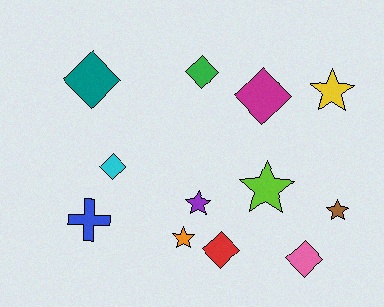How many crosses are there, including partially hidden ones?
There is 1 cross.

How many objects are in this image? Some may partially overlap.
There are 12 objects.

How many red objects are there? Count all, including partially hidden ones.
There is 1 red object.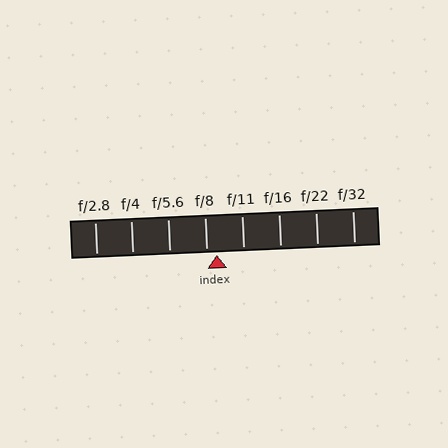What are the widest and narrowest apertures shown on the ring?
The widest aperture shown is f/2.8 and the narrowest is f/32.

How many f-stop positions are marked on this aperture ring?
There are 8 f-stop positions marked.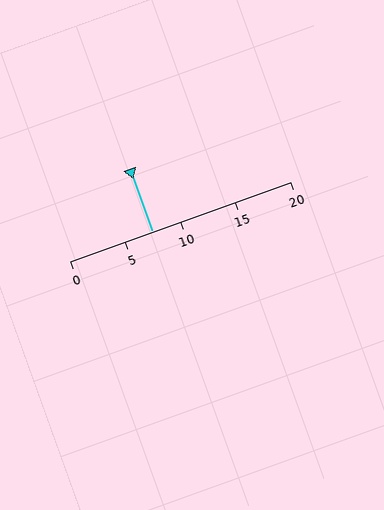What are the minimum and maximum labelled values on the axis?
The axis runs from 0 to 20.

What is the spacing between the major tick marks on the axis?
The major ticks are spaced 5 apart.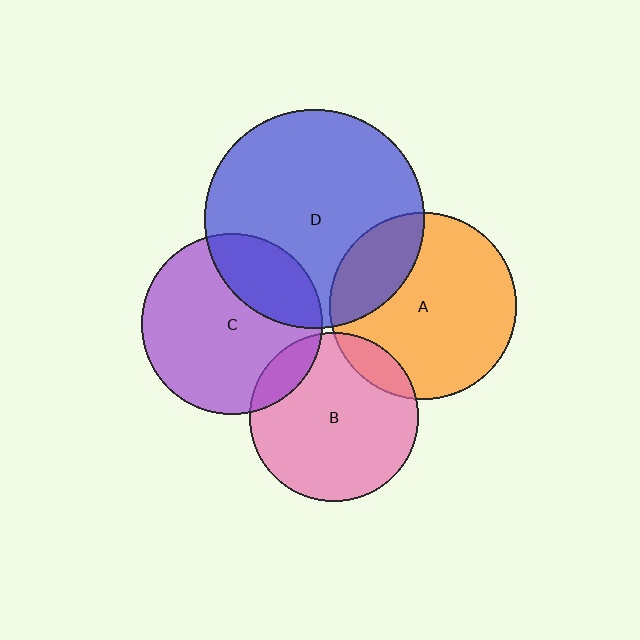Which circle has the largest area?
Circle D (blue).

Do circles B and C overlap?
Yes.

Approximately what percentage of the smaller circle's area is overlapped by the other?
Approximately 10%.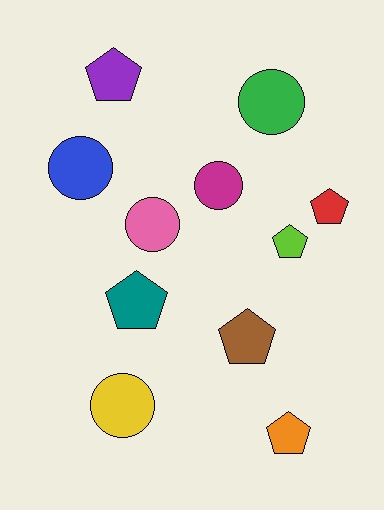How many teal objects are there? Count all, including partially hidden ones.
There is 1 teal object.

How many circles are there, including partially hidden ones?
There are 5 circles.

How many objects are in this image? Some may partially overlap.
There are 11 objects.